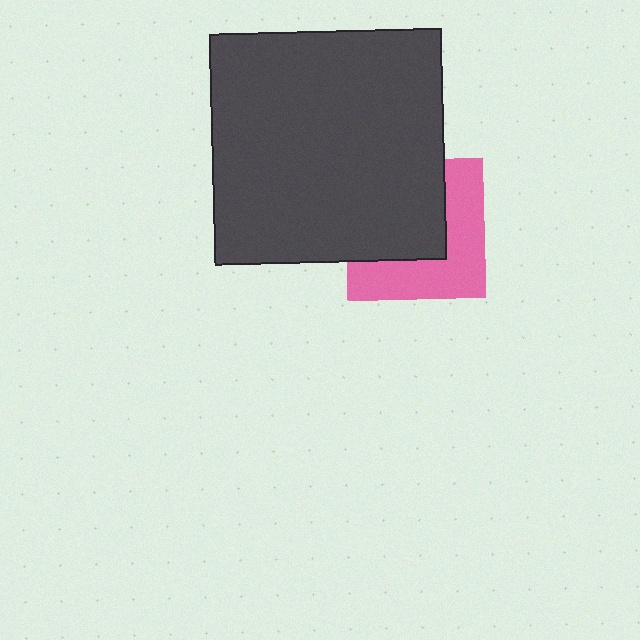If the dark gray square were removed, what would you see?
You would see the complete pink square.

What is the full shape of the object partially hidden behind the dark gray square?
The partially hidden object is a pink square.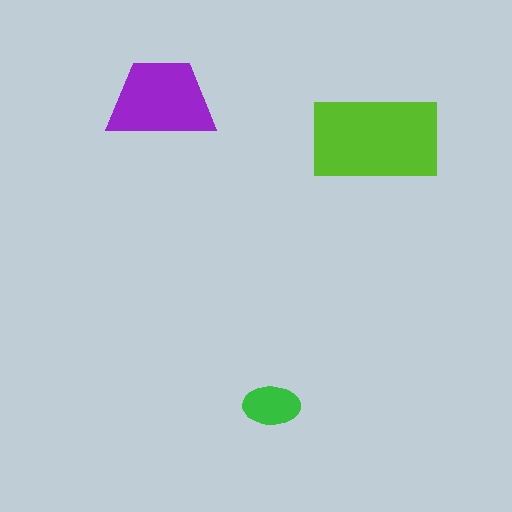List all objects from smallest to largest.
The green ellipse, the purple trapezoid, the lime rectangle.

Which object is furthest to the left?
The purple trapezoid is leftmost.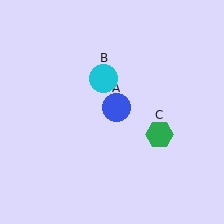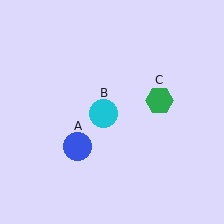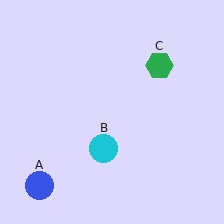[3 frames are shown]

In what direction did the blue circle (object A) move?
The blue circle (object A) moved down and to the left.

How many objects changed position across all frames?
3 objects changed position: blue circle (object A), cyan circle (object B), green hexagon (object C).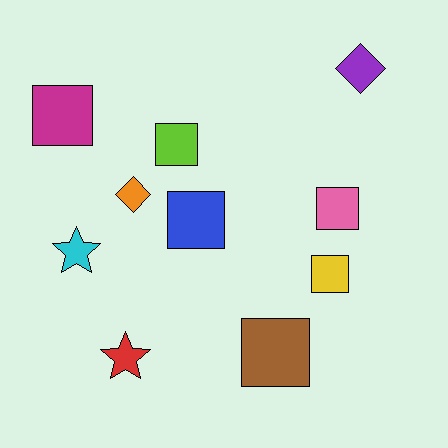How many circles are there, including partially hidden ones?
There are no circles.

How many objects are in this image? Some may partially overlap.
There are 10 objects.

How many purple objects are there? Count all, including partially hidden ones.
There is 1 purple object.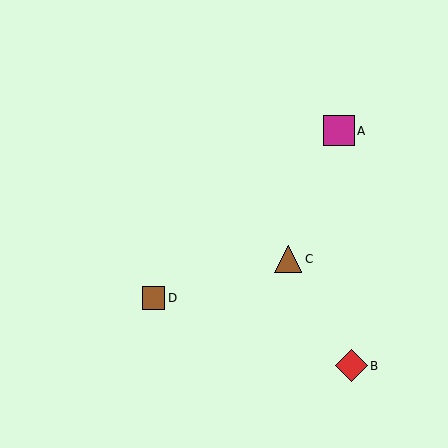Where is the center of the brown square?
The center of the brown square is at (154, 298).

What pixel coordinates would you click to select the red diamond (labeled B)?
Click at (351, 366) to select the red diamond B.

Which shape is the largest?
The red diamond (labeled B) is the largest.